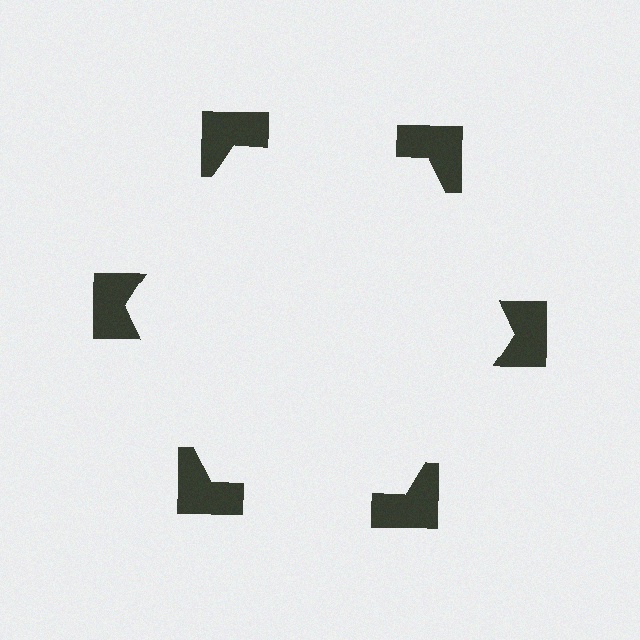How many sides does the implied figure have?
6 sides.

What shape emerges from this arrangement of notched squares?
An illusory hexagon — its edges are inferred from the aligned wedge cuts in the notched squares, not physically drawn.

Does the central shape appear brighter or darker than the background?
It typically appears slightly brighter than the background, even though no actual brightness change is drawn.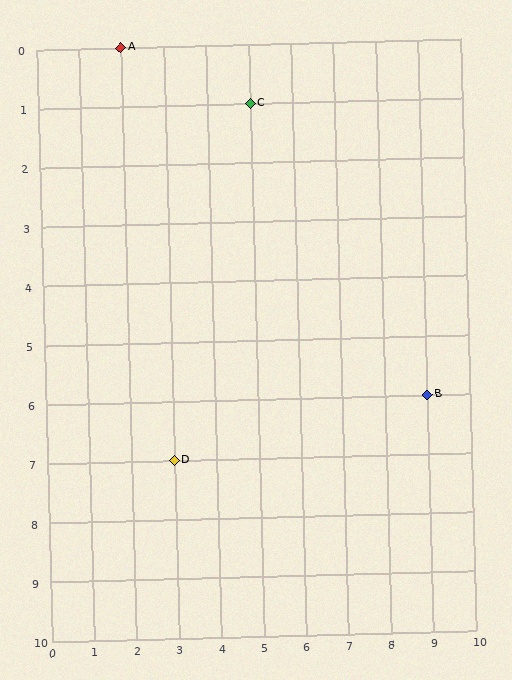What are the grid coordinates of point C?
Point C is at grid coordinates (5, 1).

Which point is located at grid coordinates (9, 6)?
Point B is at (9, 6).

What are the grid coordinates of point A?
Point A is at grid coordinates (2, 0).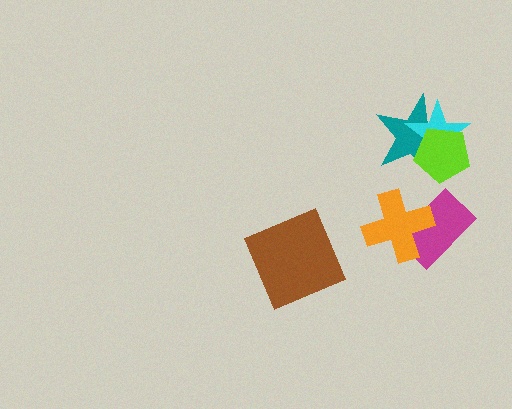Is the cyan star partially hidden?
Yes, it is partially covered by another shape.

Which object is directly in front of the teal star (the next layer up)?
The cyan star is directly in front of the teal star.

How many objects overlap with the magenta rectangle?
1 object overlaps with the magenta rectangle.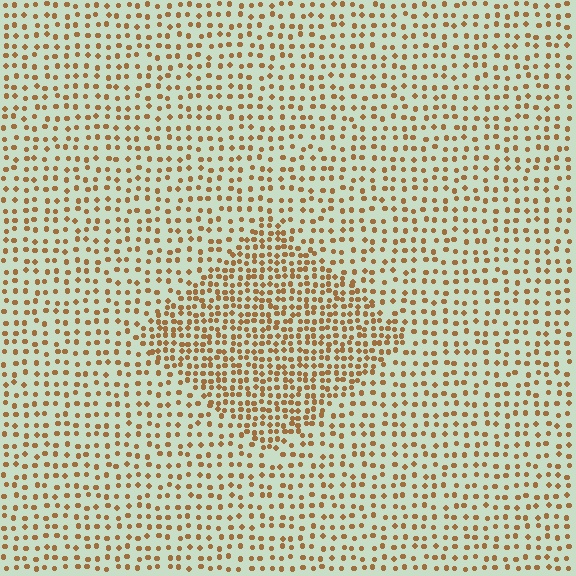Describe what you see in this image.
The image contains small brown elements arranged at two different densities. A diamond-shaped region is visible where the elements are more densely packed than the surrounding area.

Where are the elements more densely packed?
The elements are more densely packed inside the diamond boundary.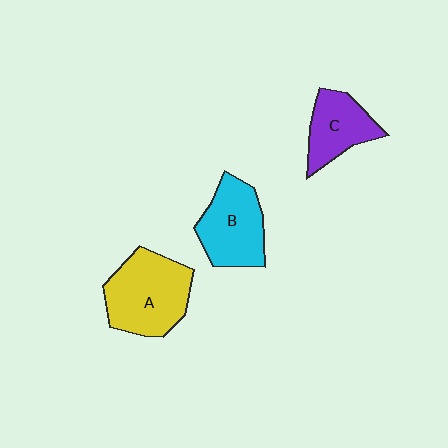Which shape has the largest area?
Shape A (yellow).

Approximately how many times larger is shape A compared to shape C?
Approximately 1.6 times.